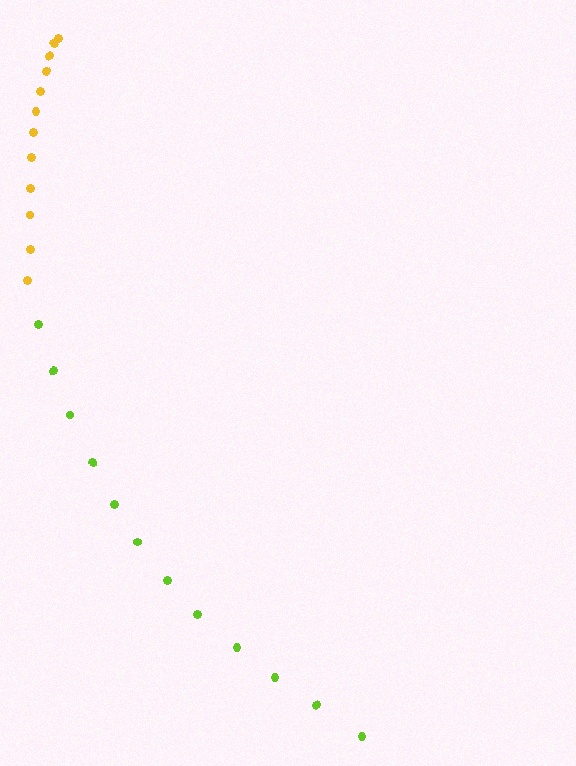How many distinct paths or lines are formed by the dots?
There are 2 distinct paths.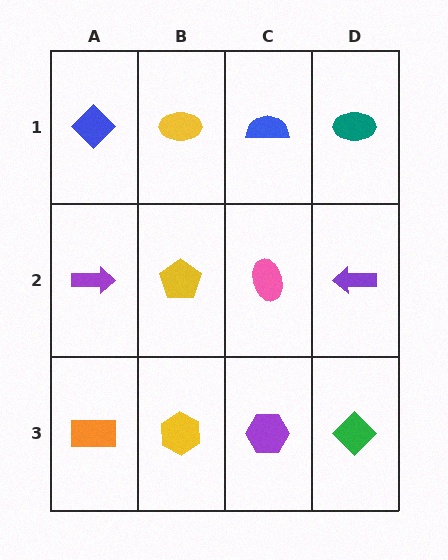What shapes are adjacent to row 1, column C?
A pink ellipse (row 2, column C), a yellow ellipse (row 1, column B), a teal ellipse (row 1, column D).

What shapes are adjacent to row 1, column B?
A yellow pentagon (row 2, column B), a blue diamond (row 1, column A), a blue semicircle (row 1, column C).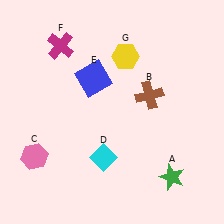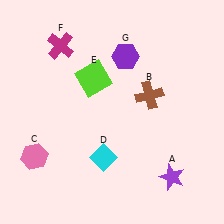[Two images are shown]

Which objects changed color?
A changed from green to purple. E changed from blue to lime. G changed from yellow to purple.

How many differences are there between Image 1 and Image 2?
There are 3 differences between the two images.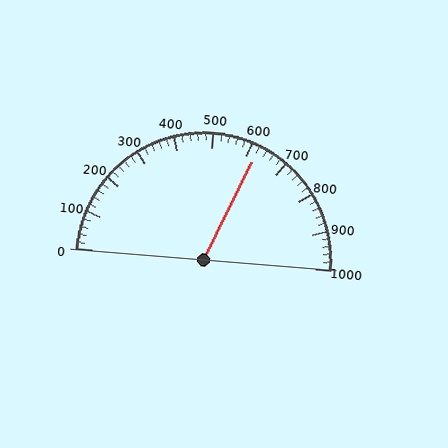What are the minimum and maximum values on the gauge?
The gauge ranges from 0 to 1000.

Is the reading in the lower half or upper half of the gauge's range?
The reading is in the upper half of the range (0 to 1000).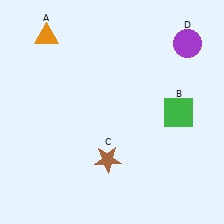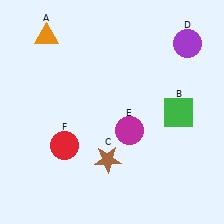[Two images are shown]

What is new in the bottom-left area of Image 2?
A red circle (F) was added in the bottom-left area of Image 2.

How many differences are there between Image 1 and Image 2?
There are 2 differences between the two images.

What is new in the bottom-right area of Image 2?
A magenta circle (E) was added in the bottom-right area of Image 2.